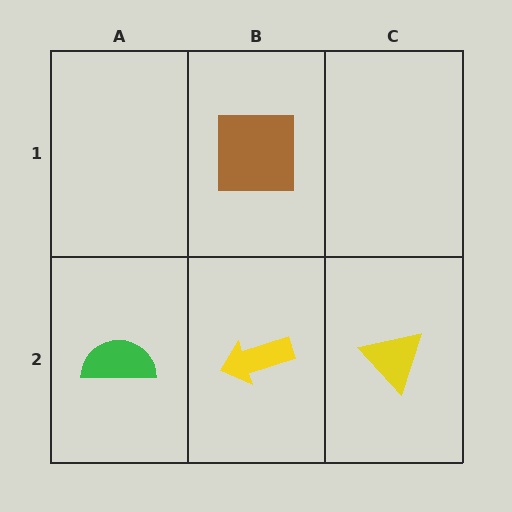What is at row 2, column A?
A green semicircle.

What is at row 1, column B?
A brown square.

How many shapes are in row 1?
1 shape.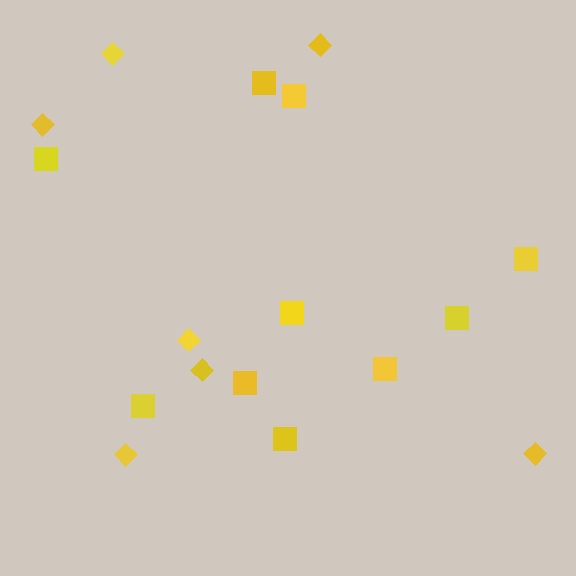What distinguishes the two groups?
There are 2 groups: one group of diamonds (7) and one group of squares (10).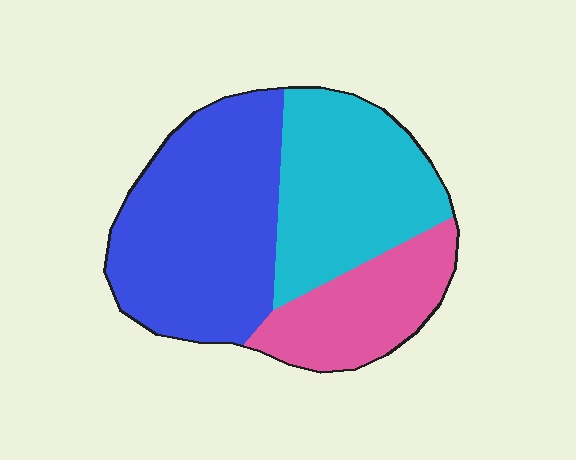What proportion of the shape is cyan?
Cyan covers about 35% of the shape.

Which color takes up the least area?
Pink, at roughly 20%.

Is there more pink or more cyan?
Cyan.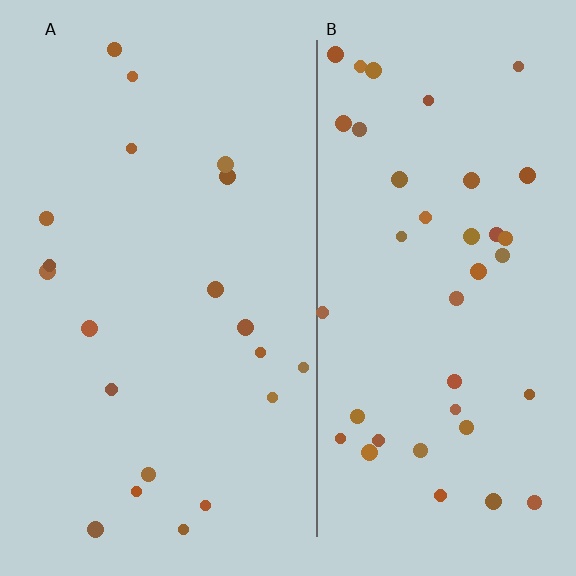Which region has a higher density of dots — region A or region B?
B (the right).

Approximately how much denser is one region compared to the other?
Approximately 2.0× — region B over region A.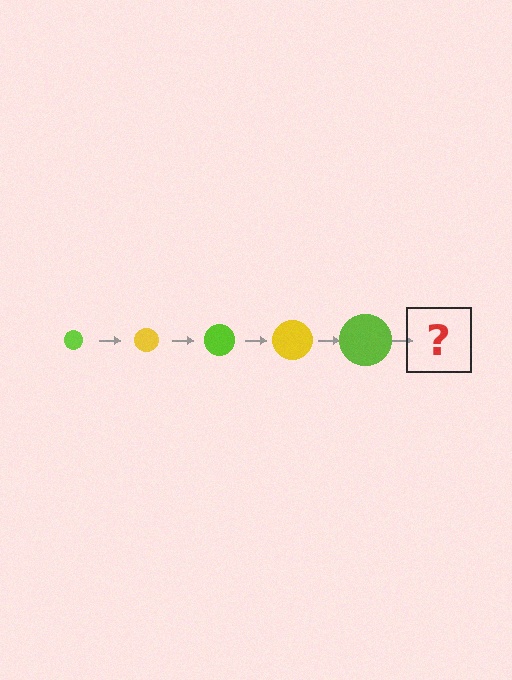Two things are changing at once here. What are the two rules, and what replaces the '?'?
The two rules are that the circle grows larger each step and the color cycles through lime and yellow. The '?' should be a yellow circle, larger than the previous one.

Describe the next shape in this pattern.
It should be a yellow circle, larger than the previous one.